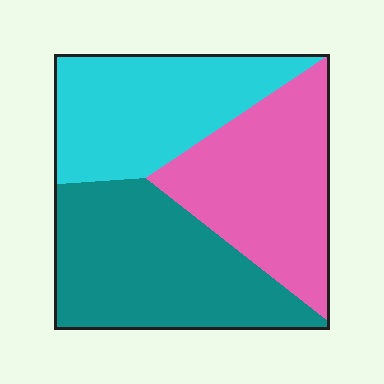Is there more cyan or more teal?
Teal.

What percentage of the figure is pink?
Pink covers 33% of the figure.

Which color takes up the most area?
Teal, at roughly 35%.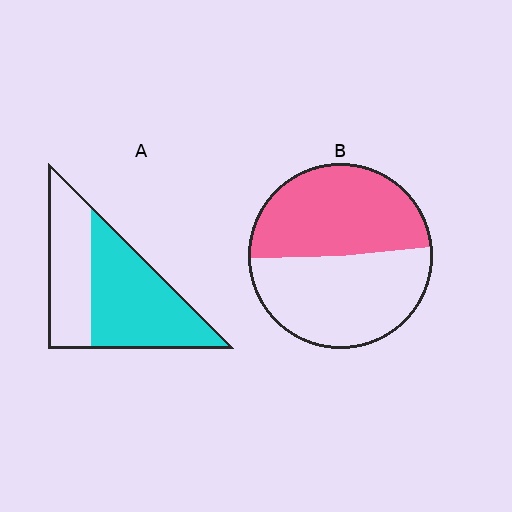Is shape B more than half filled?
Roughly half.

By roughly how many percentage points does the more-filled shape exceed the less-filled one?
By roughly 10 percentage points (A over B).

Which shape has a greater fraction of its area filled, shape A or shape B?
Shape A.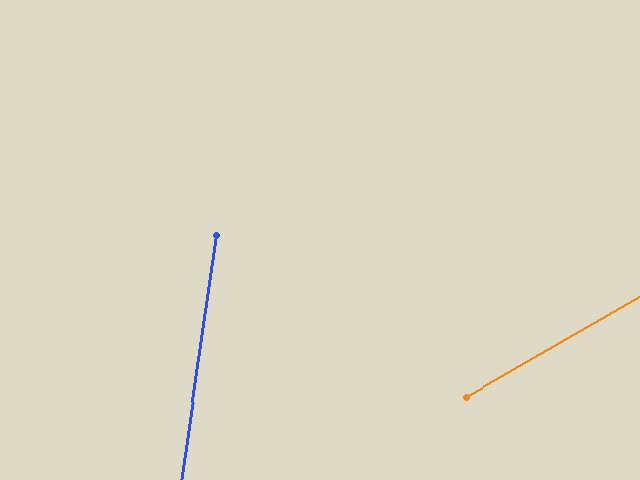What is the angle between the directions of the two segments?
Approximately 52 degrees.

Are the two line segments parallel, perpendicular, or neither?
Neither parallel nor perpendicular — they differ by about 52°.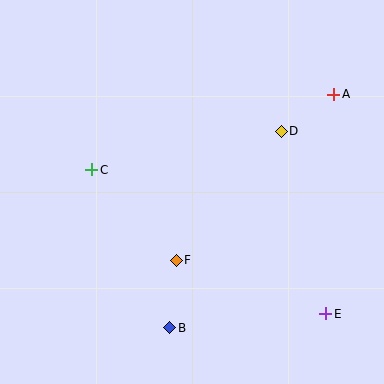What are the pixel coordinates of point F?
Point F is at (176, 260).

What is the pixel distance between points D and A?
The distance between D and A is 64 pixels.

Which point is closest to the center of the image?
Point F at (176, 260) is closest to the center.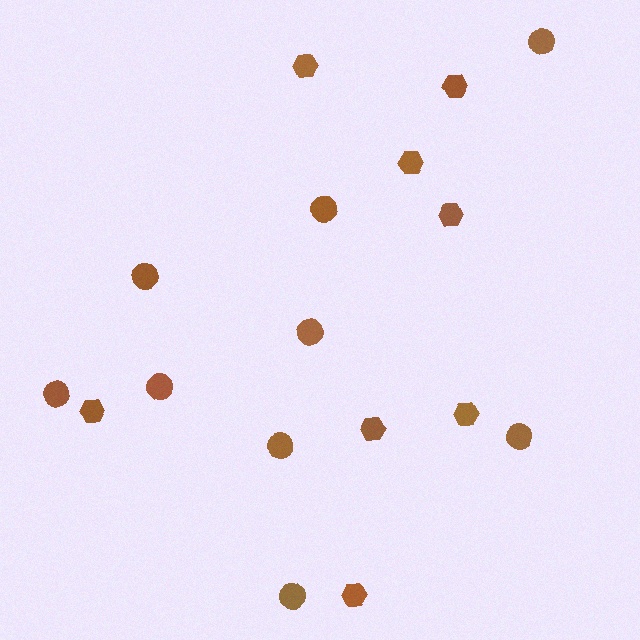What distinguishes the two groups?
There are 2 groups: one group of hexagons (8) and one group of circles (9).